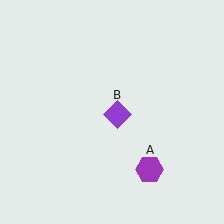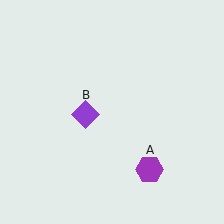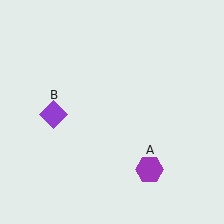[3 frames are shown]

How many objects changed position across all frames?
1 object changed position: purple diamond (object B).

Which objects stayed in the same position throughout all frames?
Purple hexagon (object A) remained stationary.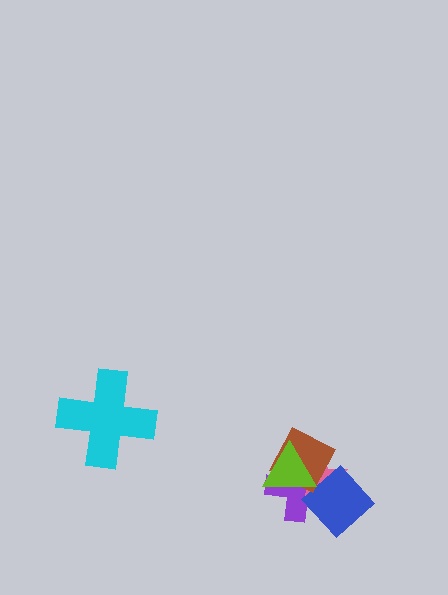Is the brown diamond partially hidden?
Yes, it is partially covered by another shape.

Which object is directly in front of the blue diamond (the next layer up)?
The brown diamond is directly in front of the blue diamond.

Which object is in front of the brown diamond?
The lime triangle is in front of the brown diamond.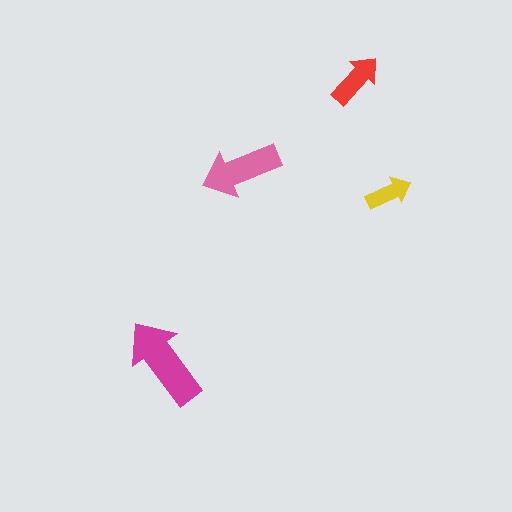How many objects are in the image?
There are 4 objects in the image.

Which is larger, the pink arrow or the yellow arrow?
The pink one.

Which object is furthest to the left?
The magenta arrow is leftmost.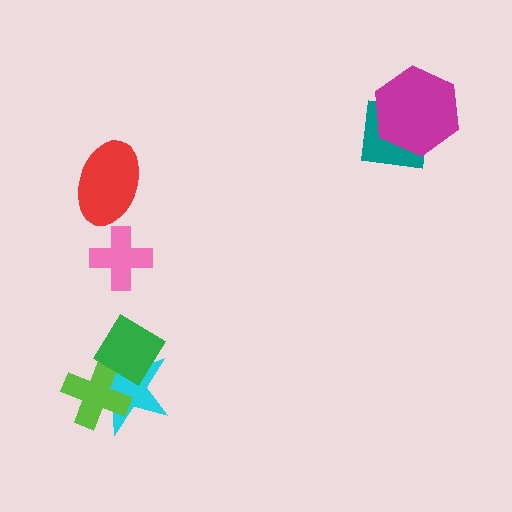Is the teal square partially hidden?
Yes, it is partially covered by another shape.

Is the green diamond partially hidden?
No, no other shape covers it.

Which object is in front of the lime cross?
The green diamond is in front of the lime cross.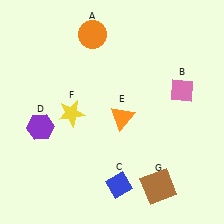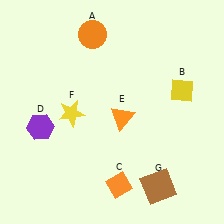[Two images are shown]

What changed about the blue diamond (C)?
In Image 1, C is blue. In Image 2, it changed to orange.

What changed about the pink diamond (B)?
In Image 1, B is pink. In Image 2, it changed to yellow.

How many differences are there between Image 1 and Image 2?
There are 2 differences between the two images.